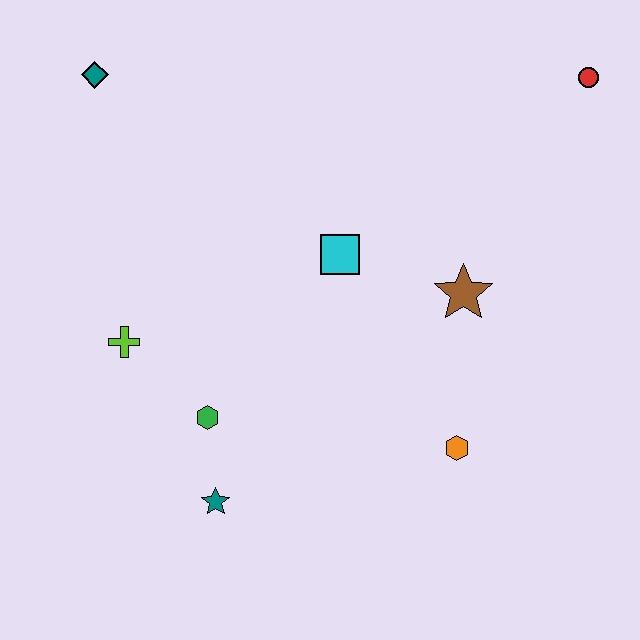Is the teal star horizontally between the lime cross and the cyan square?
Yes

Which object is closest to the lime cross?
The green hexagon is closest to the lime cross.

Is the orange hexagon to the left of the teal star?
No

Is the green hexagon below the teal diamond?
Yes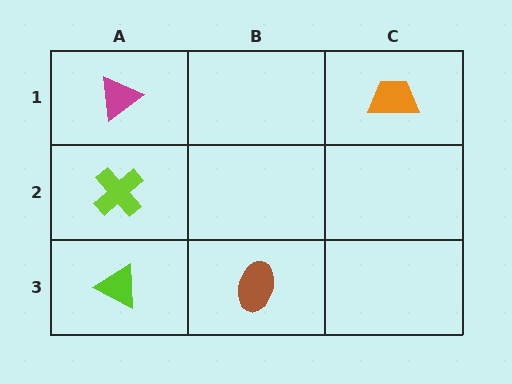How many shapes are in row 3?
2 shapes.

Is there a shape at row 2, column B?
No, that cell is empty.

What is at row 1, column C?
An orange trapezoid.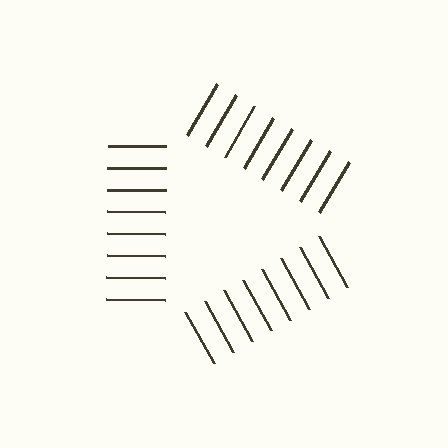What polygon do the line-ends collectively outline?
An illusory triangle — the line segments terminate on its edges but no continuous stroke is drawn.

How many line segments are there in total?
24 — 8 along each of the 3 edges.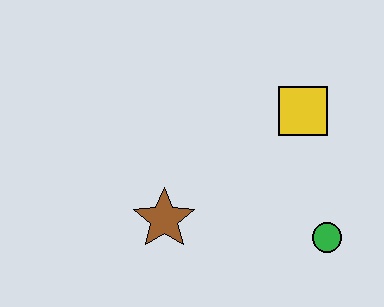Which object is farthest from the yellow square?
The brown star is farthest from the yellow square.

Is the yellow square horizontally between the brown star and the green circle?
Yes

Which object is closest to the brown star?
The green circle is closest to the brown star.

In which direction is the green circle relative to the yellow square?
The green circle is below the yellow square.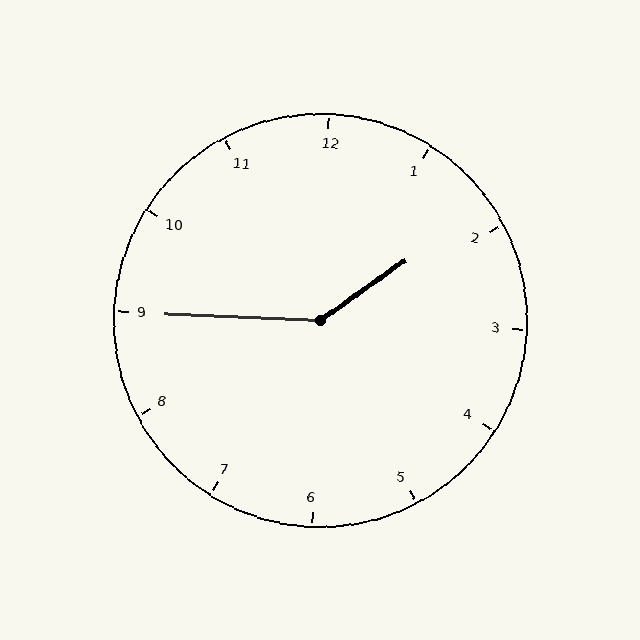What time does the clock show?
1:45.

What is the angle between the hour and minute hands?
Approximately 142 degrees.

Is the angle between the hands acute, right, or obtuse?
It is obtuse.